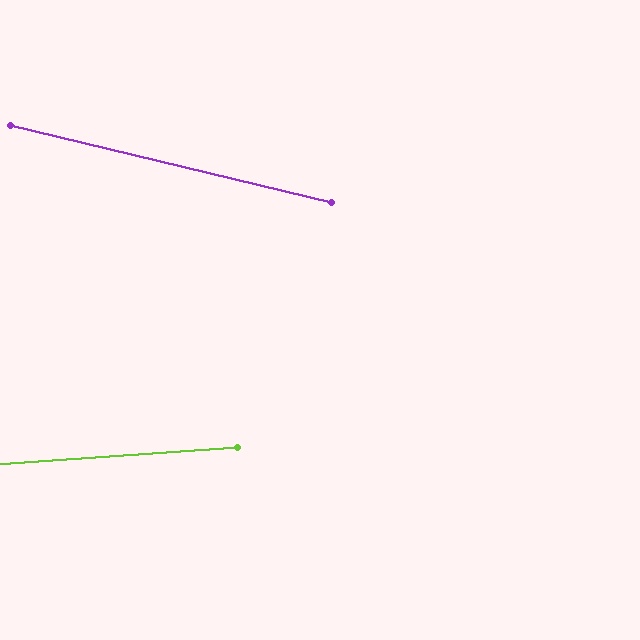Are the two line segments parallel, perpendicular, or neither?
Neither parallel nor perpendicular — they differ by about 17°.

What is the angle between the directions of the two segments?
Approximately 17 degrees.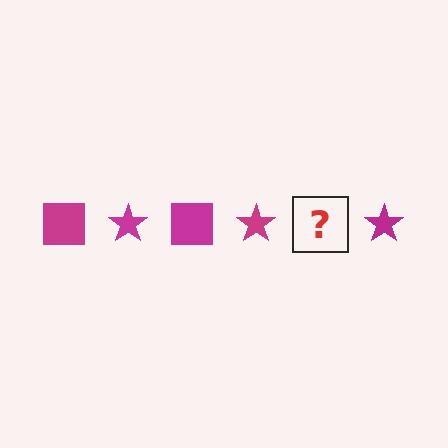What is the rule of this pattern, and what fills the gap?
The rule is that the pattern cycles through square, star shapes in magenta. The gap should be filled with a magenta square.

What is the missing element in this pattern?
The missing element is a magenta square.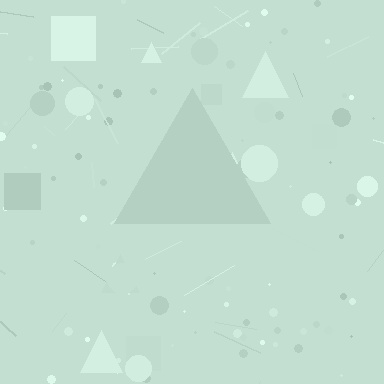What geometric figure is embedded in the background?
A triangle is embedded in the background.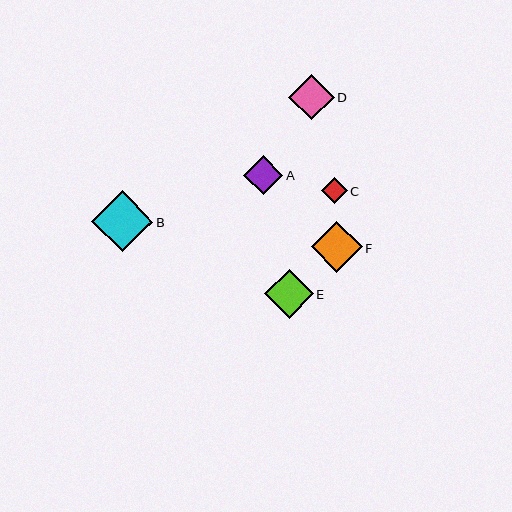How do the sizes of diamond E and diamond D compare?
Diamond E and diamond D are approximately the same size.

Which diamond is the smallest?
Diamond C is the smallest with a size of approximately 25 pixels.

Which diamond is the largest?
Diamond B is the largest with a size of approximately 62 pixels.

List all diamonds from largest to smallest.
From largest to smallest: B, F, E, D, A, C.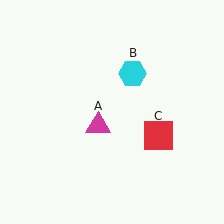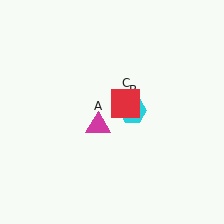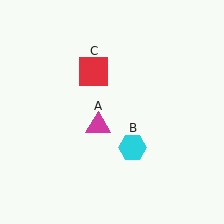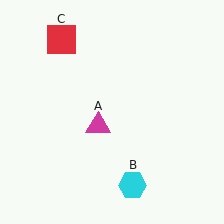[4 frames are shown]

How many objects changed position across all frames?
2 objects changed position: cyan hexagon (object B), red square (object C).